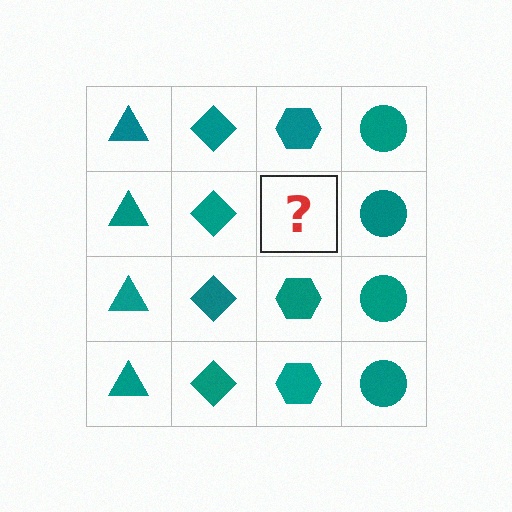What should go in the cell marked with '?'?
The missing cell should contain a teal hexagon.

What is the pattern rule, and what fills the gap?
The rule is that each column has a consistent shape. The gap should be filled with a teal hexagon.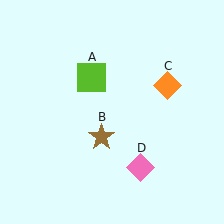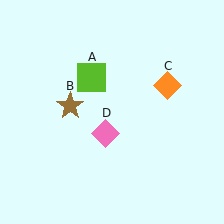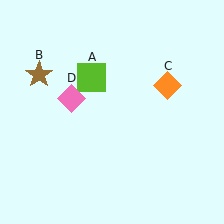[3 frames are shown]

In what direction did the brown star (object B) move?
The brown star (object B) moved up and to the left.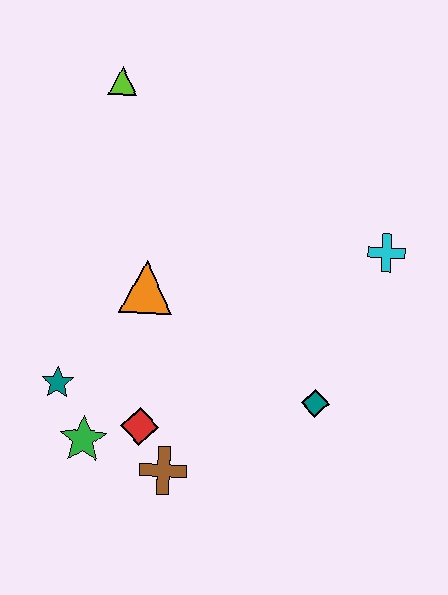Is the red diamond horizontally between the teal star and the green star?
No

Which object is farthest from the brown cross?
The lime triangle is farthest from the brown cross.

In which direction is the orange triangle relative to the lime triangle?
The orange triangle is below the lime triangle.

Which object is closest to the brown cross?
The red diamond is closest to the brown cross.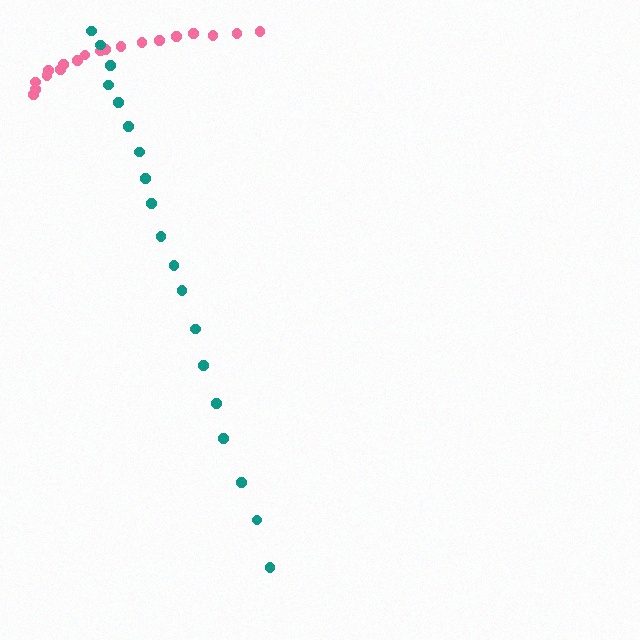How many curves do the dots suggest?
There are 2 distinct paths.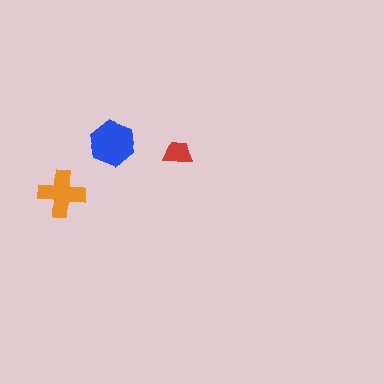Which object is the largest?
The blue hexagon.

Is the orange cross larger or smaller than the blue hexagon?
Smaller.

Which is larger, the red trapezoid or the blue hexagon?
The blue hexagon.